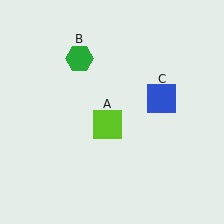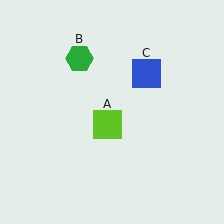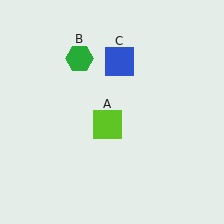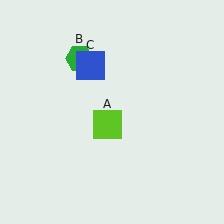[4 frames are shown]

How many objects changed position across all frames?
1 object changed position: blue square (object C).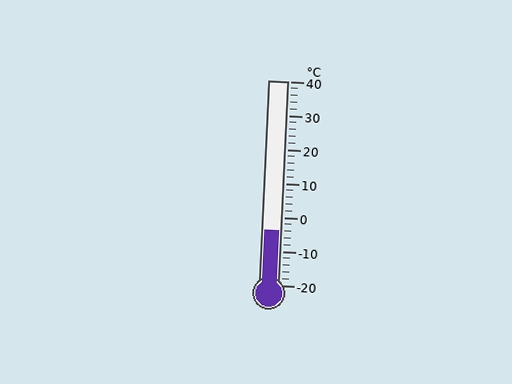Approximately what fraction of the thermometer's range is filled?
The thermometer is filled to approximately 25% of its range.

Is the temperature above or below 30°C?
The temperature is below 30°C.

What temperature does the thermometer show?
The thermometer shows approximately -4°C.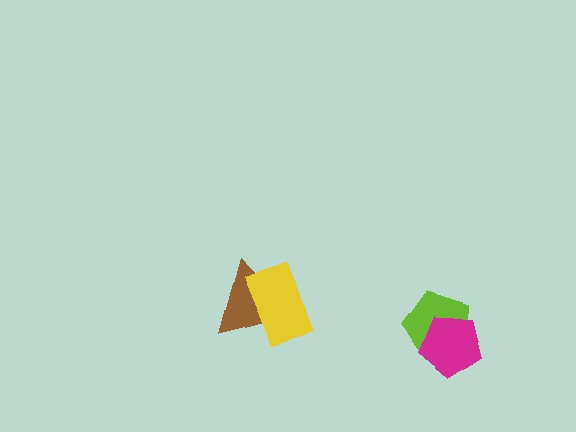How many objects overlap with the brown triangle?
1 object overlaps with the brown triangle.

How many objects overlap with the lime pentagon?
1 object overlaps with the lime pentagon.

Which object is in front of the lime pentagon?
The magenta pentagon is in front of the lime pentagon.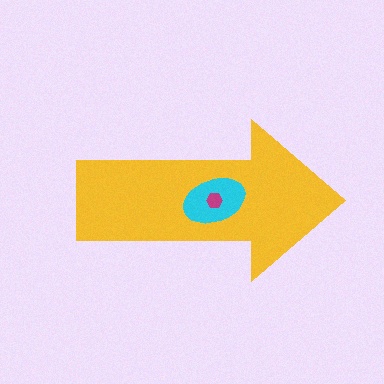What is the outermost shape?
The yellow arrow.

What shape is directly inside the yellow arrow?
The cyan ellipse.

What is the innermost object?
The magenta hexagon.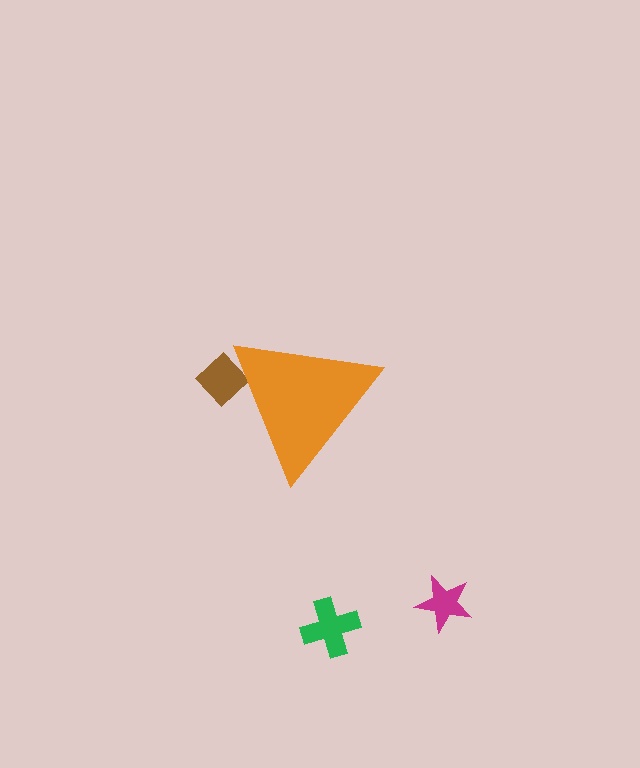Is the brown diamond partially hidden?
Yes, the brown diamond is partially hidden behind the orange triangle.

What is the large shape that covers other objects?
An orange triangle.